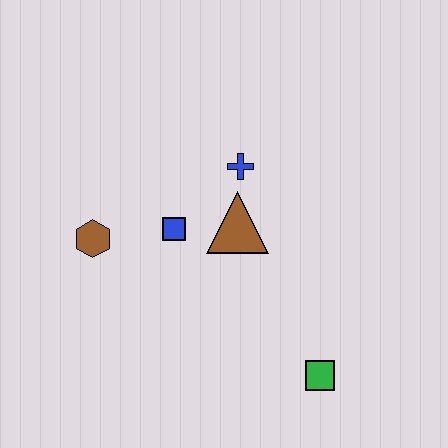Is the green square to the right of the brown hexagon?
Yes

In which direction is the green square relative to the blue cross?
The green square is below the blue cross.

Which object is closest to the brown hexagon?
The blue square is closest to the brown hexagon.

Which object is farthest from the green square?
The brown hexagon is farthest from the green square.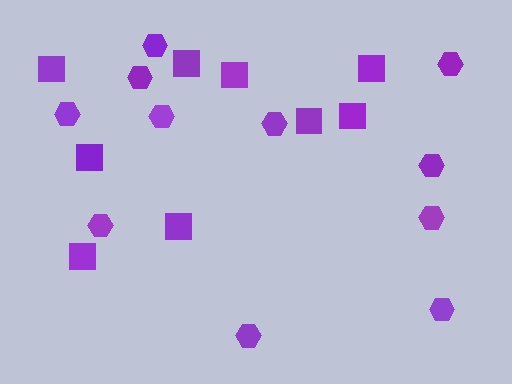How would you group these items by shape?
There are 2 groups: one group of squares (9) and one group of hexagons (11).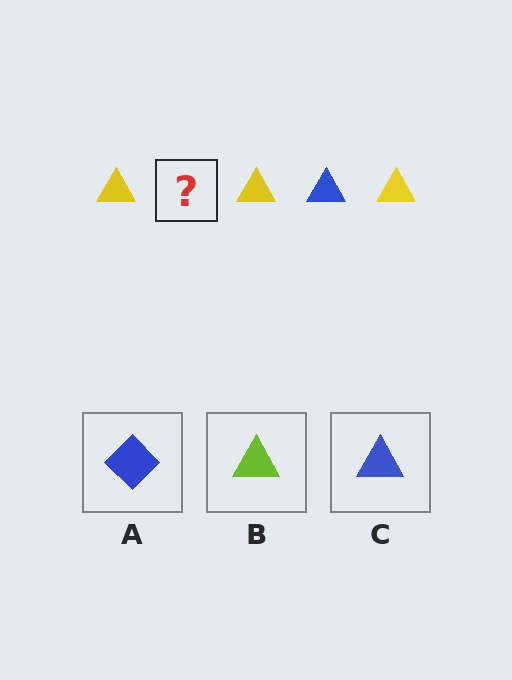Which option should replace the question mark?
Option C.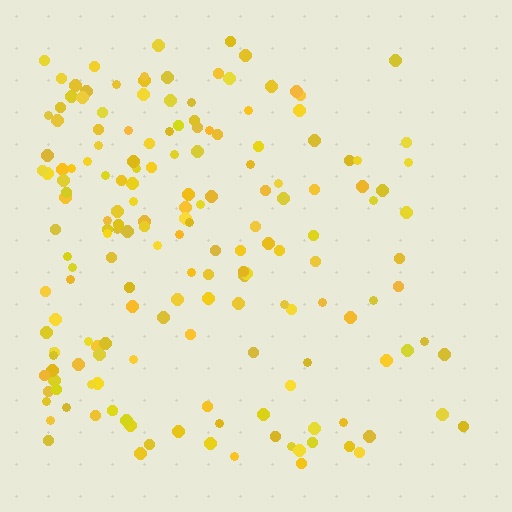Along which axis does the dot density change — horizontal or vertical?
Horizontal.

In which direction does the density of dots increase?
From right to left, with the left side densest.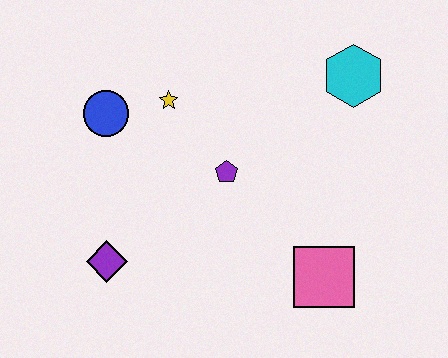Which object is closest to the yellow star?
The blue circle is closest to the yellow star.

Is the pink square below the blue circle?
Yes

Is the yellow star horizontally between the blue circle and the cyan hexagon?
Yes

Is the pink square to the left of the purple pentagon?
No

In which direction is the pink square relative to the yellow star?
The pink square is below the yellow star.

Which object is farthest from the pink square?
The blue circle is farthest from the pink square.